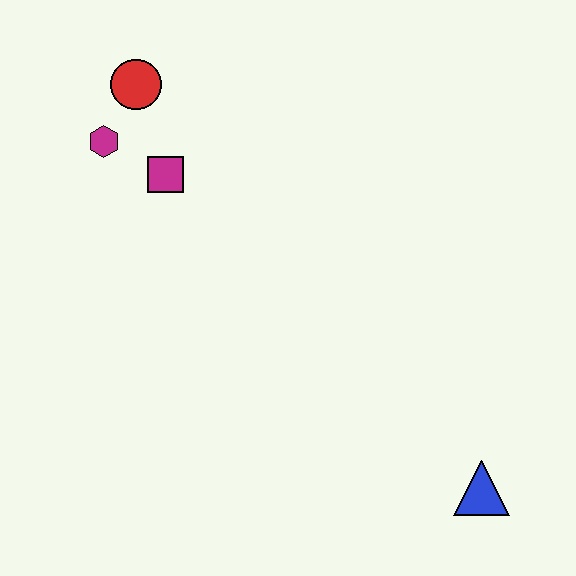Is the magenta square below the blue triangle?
No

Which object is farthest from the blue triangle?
The red circle is farthest from the blue triangle.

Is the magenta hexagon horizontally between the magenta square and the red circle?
No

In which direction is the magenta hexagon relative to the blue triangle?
The magenta hexagon is to the left of the blue triangle.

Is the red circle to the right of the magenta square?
No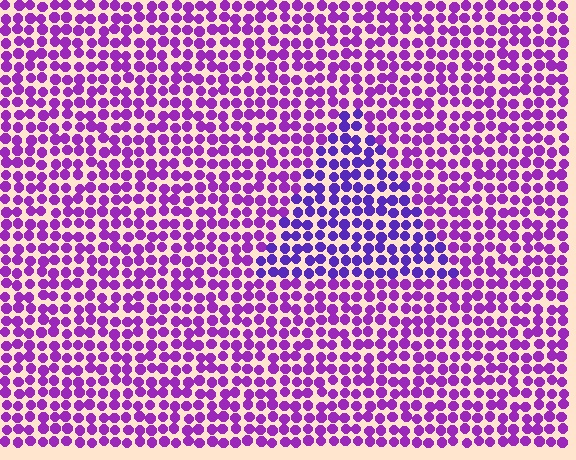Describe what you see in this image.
The image is filled with small purple elements in a uniform arrangement. A triangle-shaped region is visible where the elements are tinted to a slightly different hue, forming a subtle color boundary.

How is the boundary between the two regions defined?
The boundary is defined purely by a slight shift in hue (about 29 degrees). Spacing, size, and orientation are identical on both sides.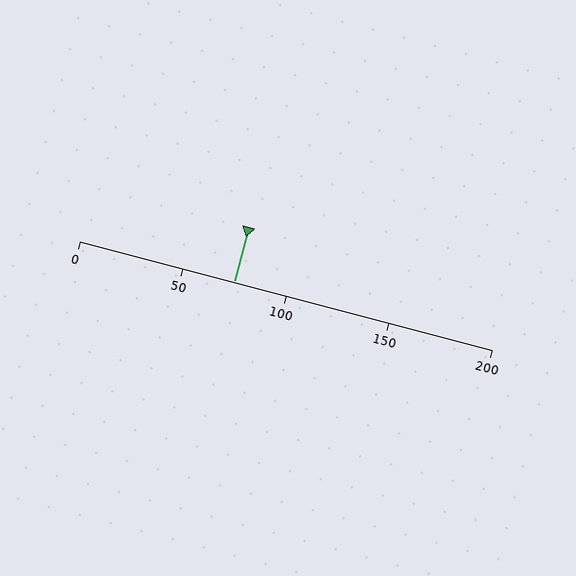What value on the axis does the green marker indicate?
The marker indicates approximately 75.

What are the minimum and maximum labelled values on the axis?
The axis runs from 0 to 200.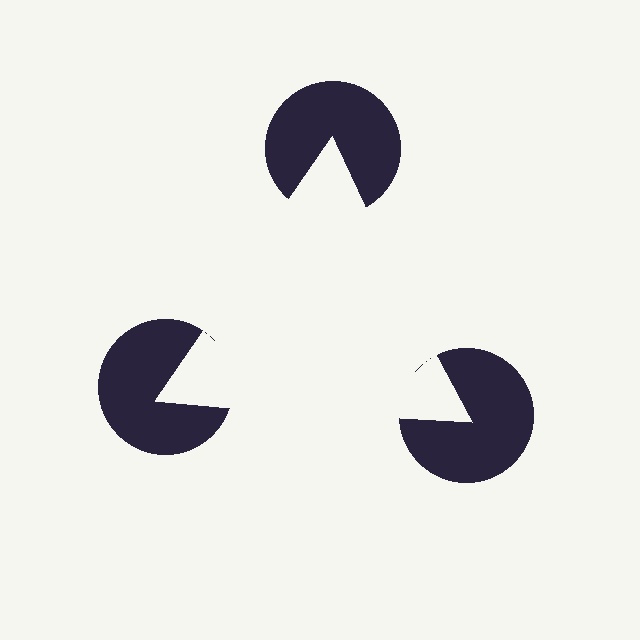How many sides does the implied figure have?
3 sides.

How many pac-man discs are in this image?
There are 3 — one at each vertex of the illusory triangle.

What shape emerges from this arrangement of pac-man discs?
An illusory triangle — its edges are inferred from the aligned wedge cuts in the pac-man discs, not physically drawn.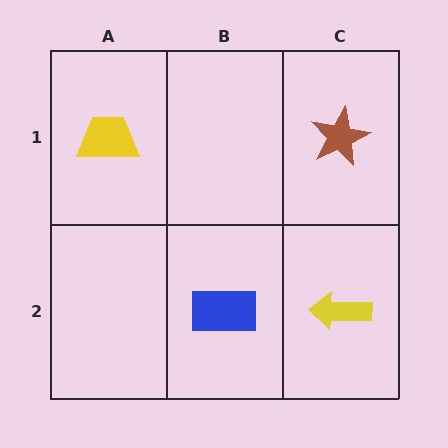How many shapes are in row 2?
2 shapes.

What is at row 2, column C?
A yellow arrow.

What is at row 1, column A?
A yellow trapezoid.